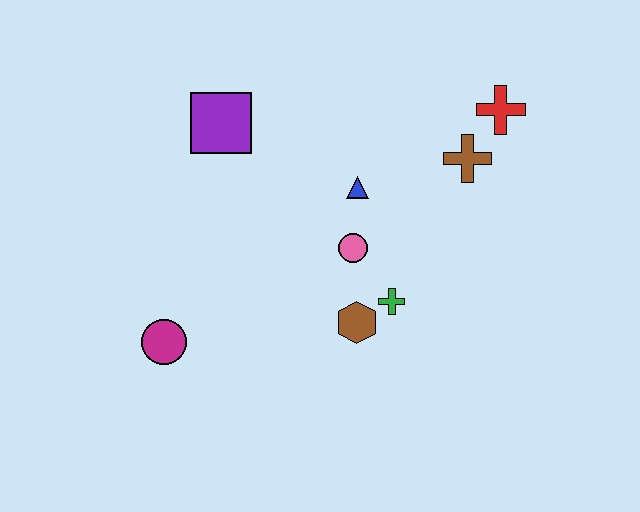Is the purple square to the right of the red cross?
No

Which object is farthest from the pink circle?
The magenta circle is farthest from the pink circle.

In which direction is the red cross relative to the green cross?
The red cross is above the green cross.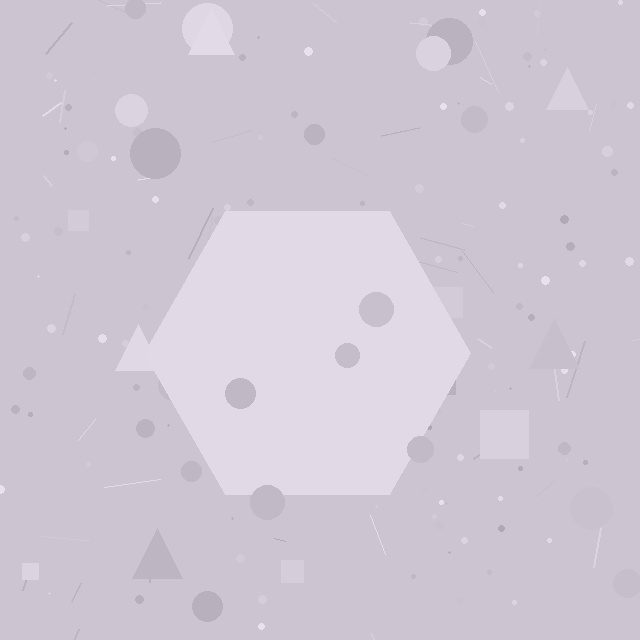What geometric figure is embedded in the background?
A hexagon is embedded in the background.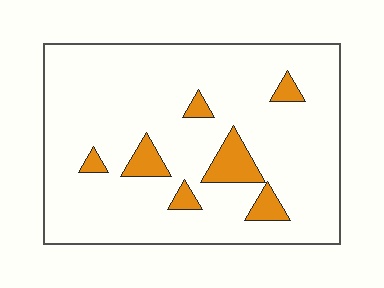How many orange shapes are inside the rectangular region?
7.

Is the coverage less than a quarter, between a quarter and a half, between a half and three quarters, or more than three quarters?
Less than a quarter.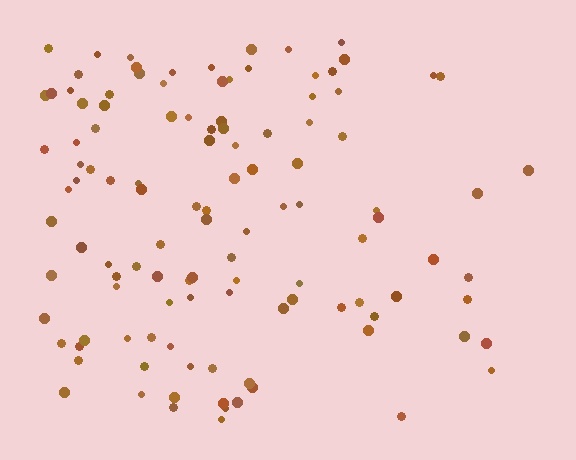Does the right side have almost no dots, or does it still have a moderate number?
Still a moderate number, just noticeably fewer than the left.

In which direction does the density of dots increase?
From right to left, with the left side densest.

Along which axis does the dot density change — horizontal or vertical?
Horizontal.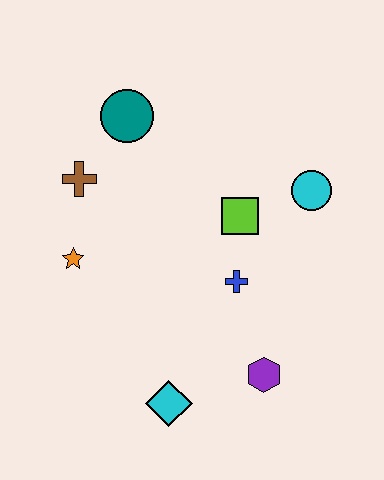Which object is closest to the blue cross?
The lime square is closest to the blue cross.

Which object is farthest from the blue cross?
The teal circle is farthest from the blue cross.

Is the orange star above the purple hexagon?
Yes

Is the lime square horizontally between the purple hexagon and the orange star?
Yes